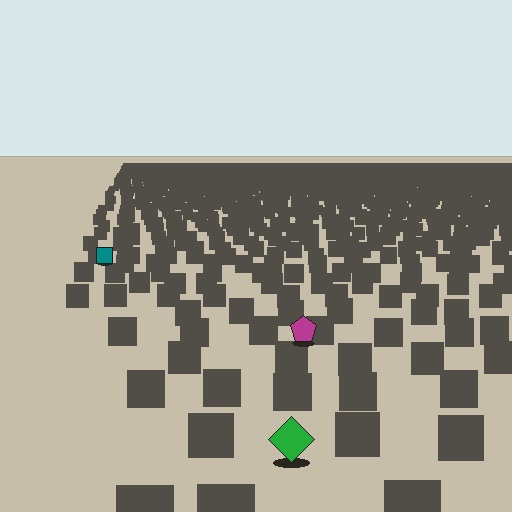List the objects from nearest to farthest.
From nearest to farthest: the green diamond, the magenta pentagon, the teal square.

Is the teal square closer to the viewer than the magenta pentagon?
No. The magenta pentagon is closer — you can tell from the texture gradient: the ground texture is coarser near it.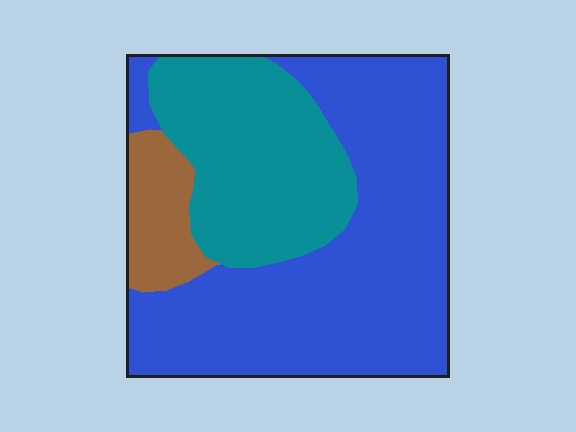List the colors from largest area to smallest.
From largest to smallest: blue, teal, brown.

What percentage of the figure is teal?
Teal takes up between a quarter and a half of the figure.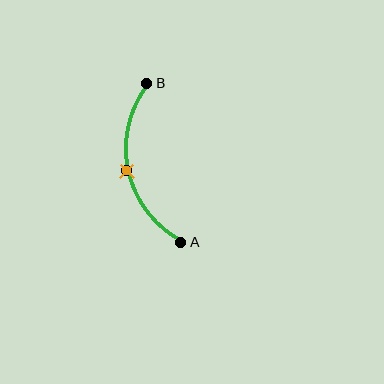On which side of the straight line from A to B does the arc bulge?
The arc bulges to the left of the straight line connecting A and B.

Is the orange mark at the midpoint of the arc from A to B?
Yes. The orange mark lies on the arc at equal arc-length from both A and B — it is the arc midpoint.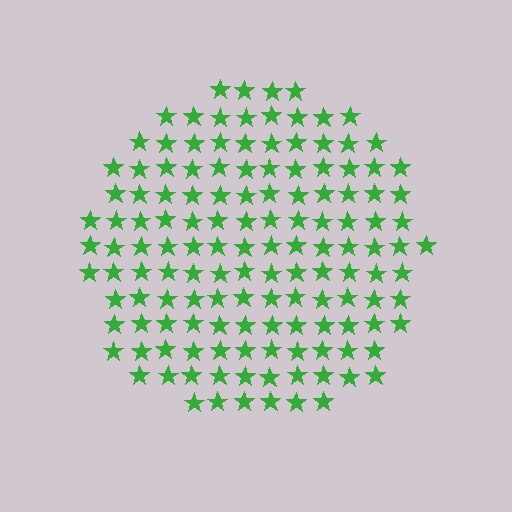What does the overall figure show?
The overall figure shows a circle.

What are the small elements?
The small elements are stars.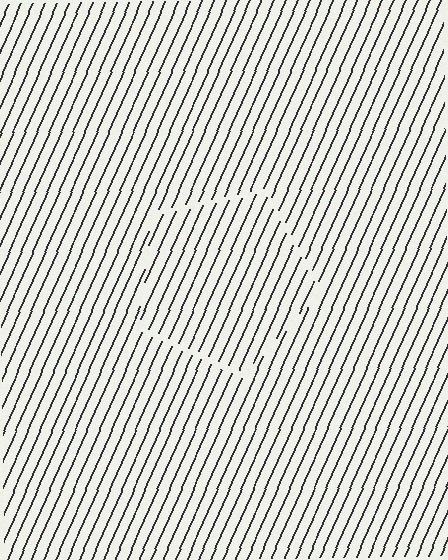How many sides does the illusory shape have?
5 sides — the line-ends trace a pentagon.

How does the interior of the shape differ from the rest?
The interior of the shape contains the same grating, shifted by half a period — the contour is defined by the phase discontinuity where line-ends from the inner and outer gratings abut.